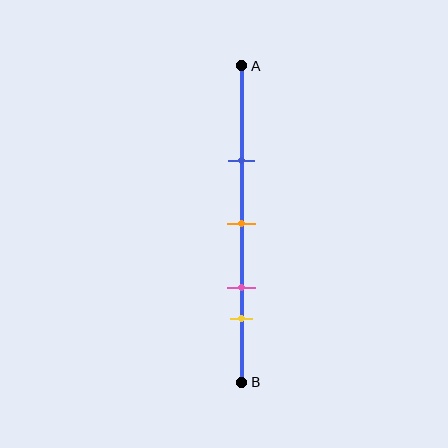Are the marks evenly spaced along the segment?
No, the marks are not evenly spaced.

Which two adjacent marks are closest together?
The pink and yellow marks are the closest adjacent pair.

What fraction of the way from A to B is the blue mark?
The blue mark is approximately 30% (0.3) of the way from A to B.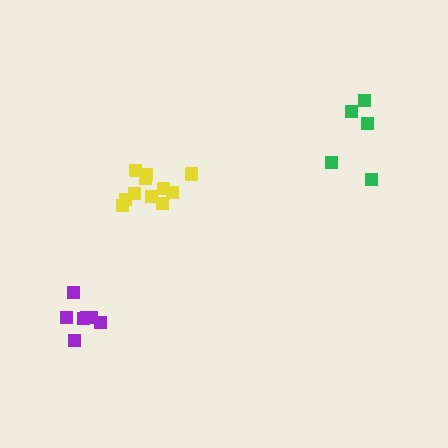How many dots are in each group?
Group 1: 7 dots, Group 2: 5 dots, Group 3: 11 dots (23 total).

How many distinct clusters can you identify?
There are 3 distinct clusters.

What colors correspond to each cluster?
The clusters are colored: purple, green, yellow.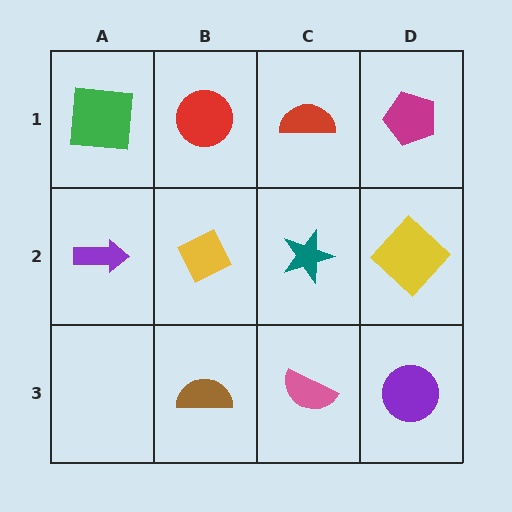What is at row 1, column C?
A red semicircle.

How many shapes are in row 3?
3 shapes.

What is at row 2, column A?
A purple arrow.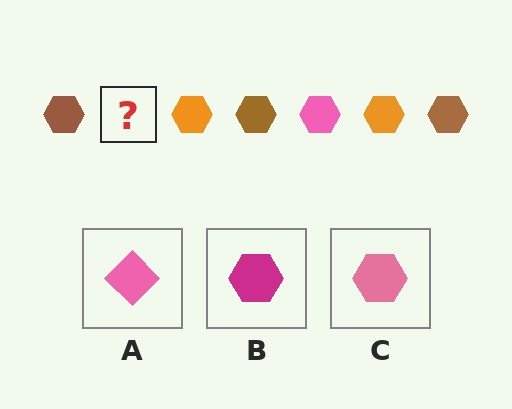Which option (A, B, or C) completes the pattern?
C.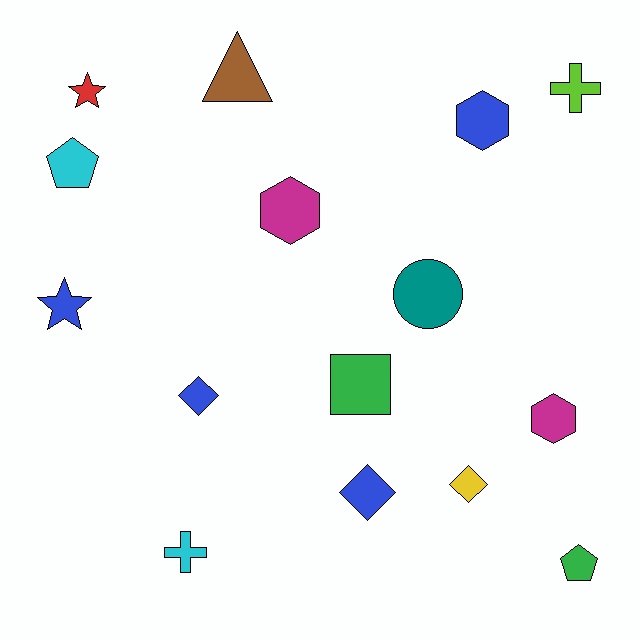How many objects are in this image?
There are 15 objects.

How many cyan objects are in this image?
There are 2 cyan objects.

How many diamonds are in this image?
There are 3 diamonds.